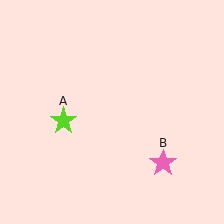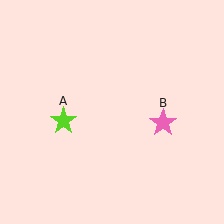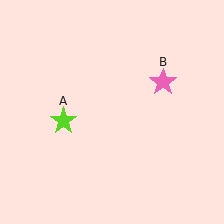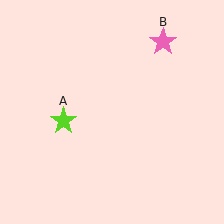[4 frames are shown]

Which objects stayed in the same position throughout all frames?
Lime star (object A) remained stationary.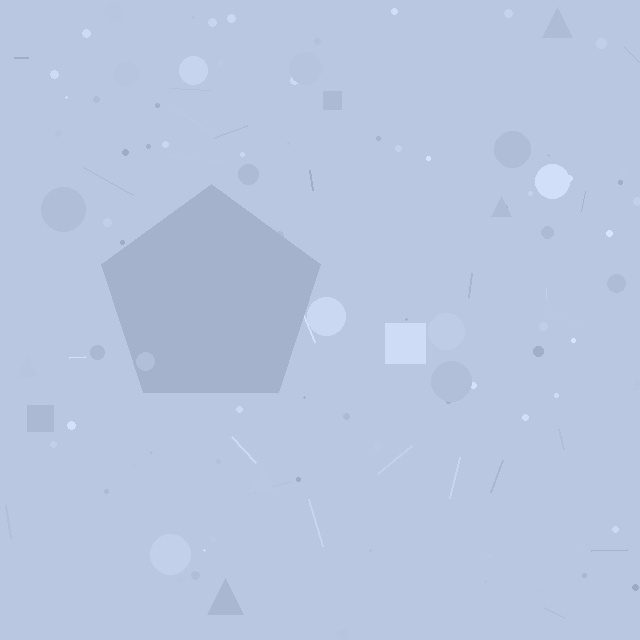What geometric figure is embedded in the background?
A pentagon is embedded in the background.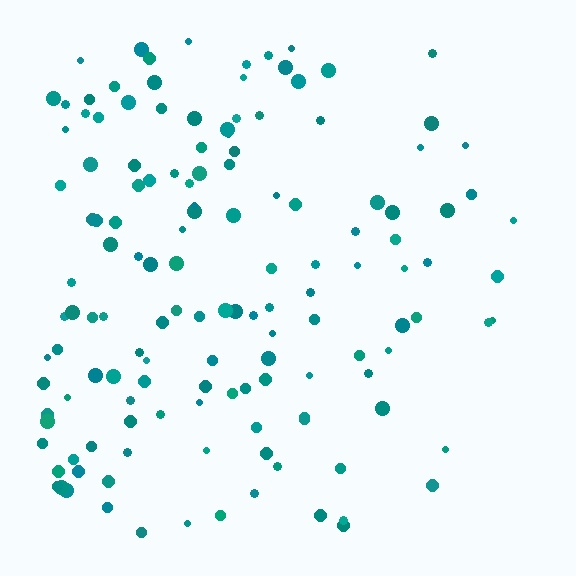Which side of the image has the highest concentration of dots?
The left.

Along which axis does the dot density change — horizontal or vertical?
Horizontal.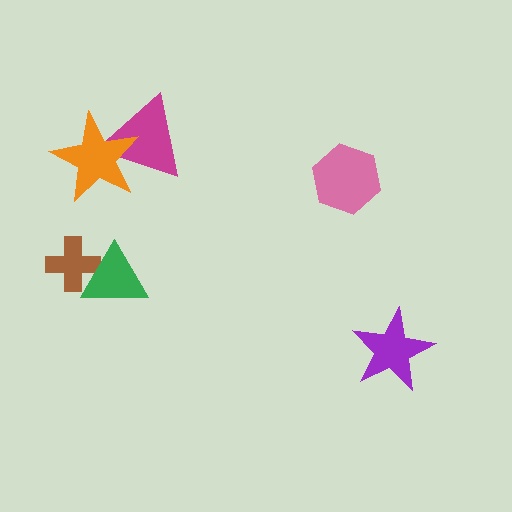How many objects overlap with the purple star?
0 objects overlap with the purple star.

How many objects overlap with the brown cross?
1 object overlaps with the brown cross.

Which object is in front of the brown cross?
The green triangle is in front of the brown cross.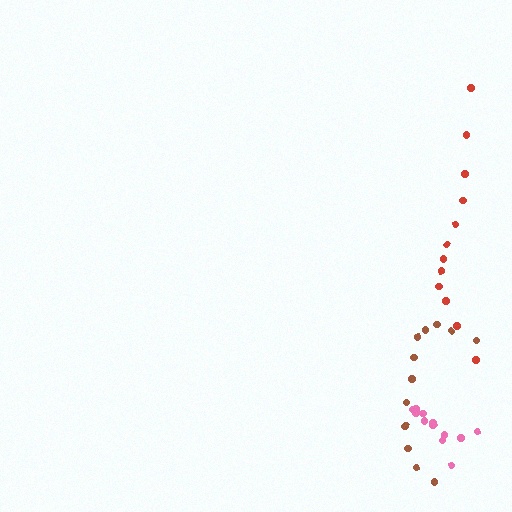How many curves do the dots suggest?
There are 3 distinct paths.